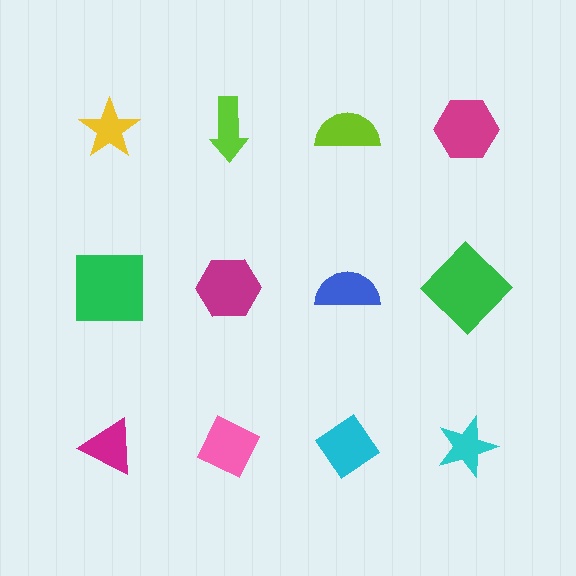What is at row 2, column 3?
A blue semicircle.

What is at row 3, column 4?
A cyan star.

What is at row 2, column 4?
A green diamond.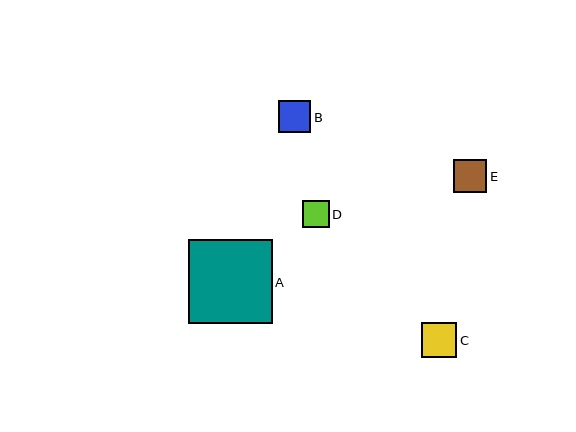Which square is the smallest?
Square D is the smallest with a size of approximately 27 pixels.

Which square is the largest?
Square A is the largest with a size of approximately 84 pixels.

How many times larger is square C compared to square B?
Square C is approximately 1.1 times the size of square B.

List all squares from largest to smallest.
From largest to smallest: A, C, E, B, D.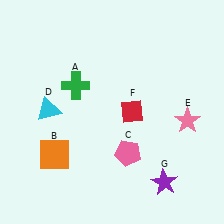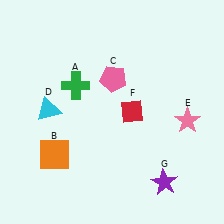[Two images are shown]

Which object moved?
The pink pentagon (C) moved up.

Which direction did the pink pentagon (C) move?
The pink pentagon (C) moved up.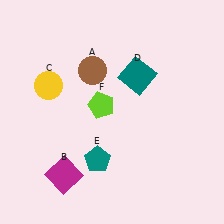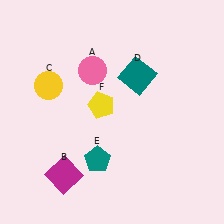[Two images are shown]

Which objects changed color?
A changed from brown to pink. F changed from lime to yellow.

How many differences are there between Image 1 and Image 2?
There are 2 differences between the two images.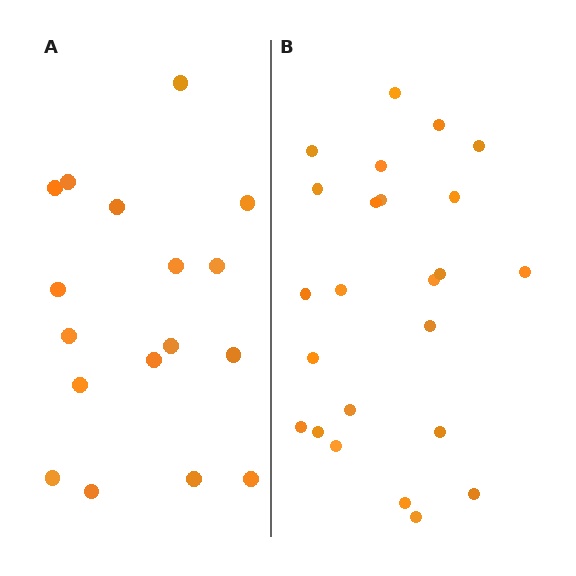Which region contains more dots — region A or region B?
Region B (the right region) has more dots.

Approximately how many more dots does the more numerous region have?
Region B has roughly 8 or so more dots than region A.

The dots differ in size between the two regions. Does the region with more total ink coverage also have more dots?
No. Region A has more total ink coverage because its dots are larger, but region B actually contains more individual dots. Total area can be misleading — the number of items is what matters here.